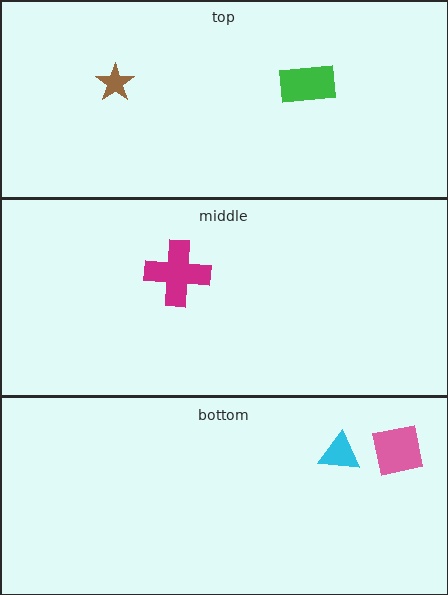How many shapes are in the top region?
2.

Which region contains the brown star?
The top region.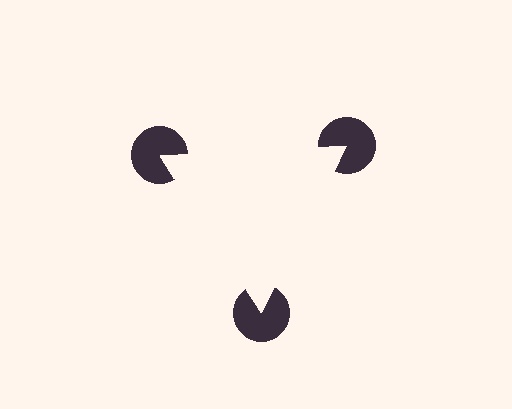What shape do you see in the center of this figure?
An illusory triangle — its edges are inferred from the aligned wedge cuts in the pac-man discs, not physically drawn.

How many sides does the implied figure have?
3 sides.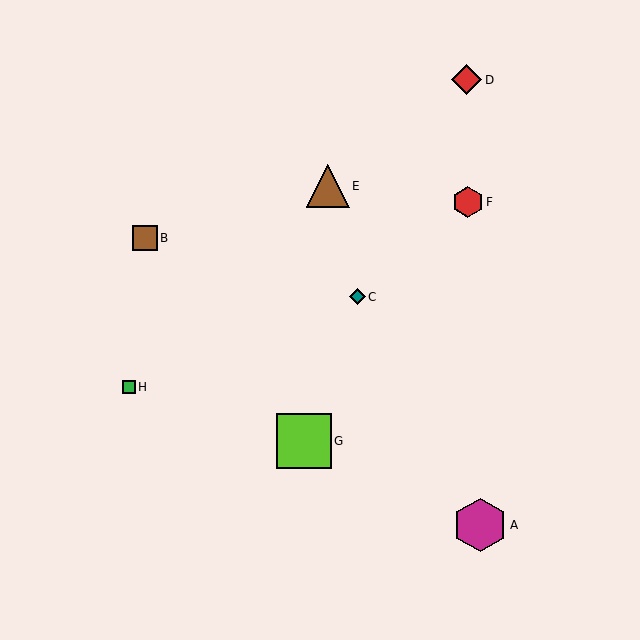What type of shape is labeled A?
Shape A is a magenta hexagon.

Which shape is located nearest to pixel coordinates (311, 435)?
The lime square (labeled G) at (304, 441) is nearest to that location.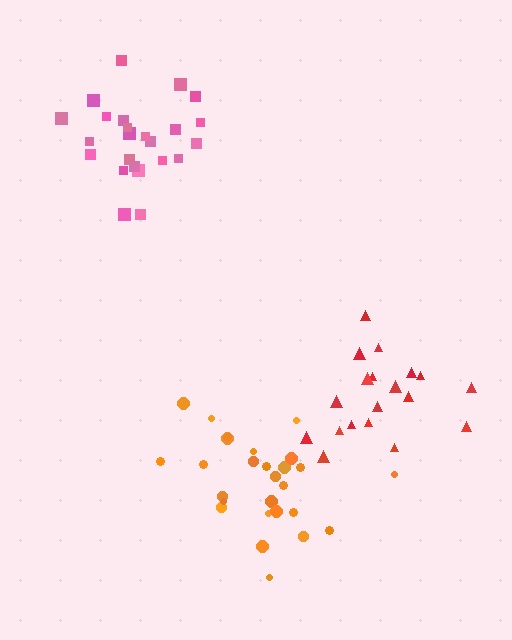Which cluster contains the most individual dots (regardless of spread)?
Orange (27).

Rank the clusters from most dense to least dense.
pink, red, orange.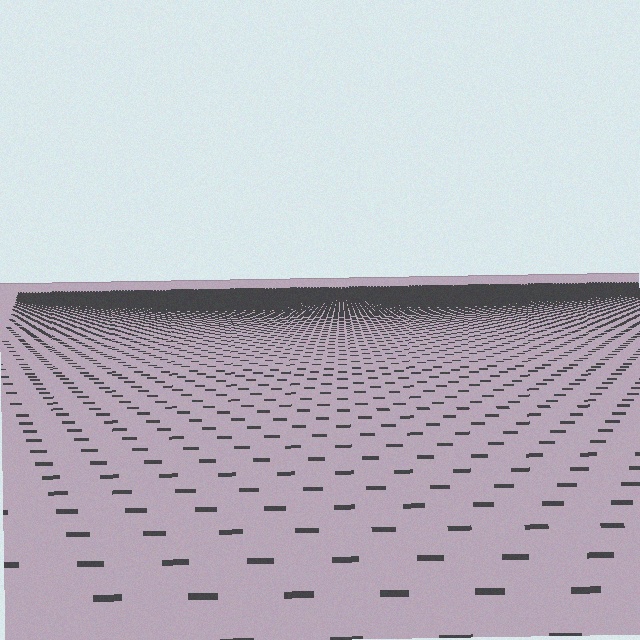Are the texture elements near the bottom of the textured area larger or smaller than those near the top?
Larger. Near the bottom, elements are closer to the viewer and appear at a bigger on-screen size.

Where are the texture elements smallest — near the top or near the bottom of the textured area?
Near the top.